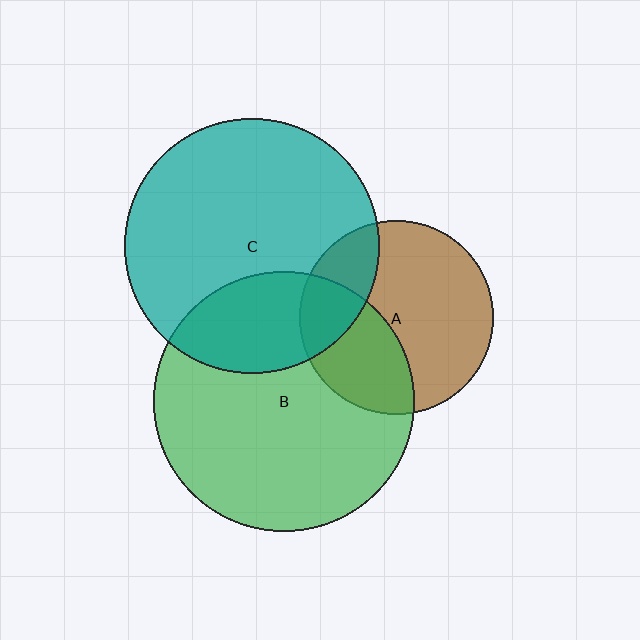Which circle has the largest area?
Circle B (green).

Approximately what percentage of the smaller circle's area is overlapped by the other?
Approximately 25%.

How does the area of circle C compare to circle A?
Approximately 1.7 times.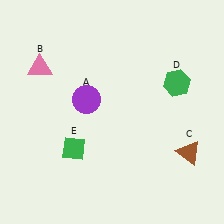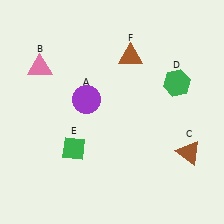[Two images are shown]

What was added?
A brown triangle (F) was added in Image 2.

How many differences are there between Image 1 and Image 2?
There is 1 difference between the two images.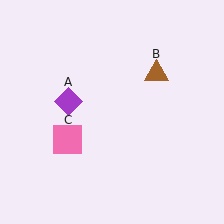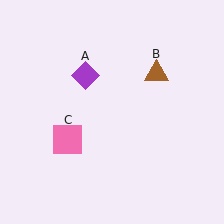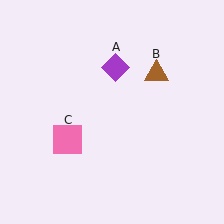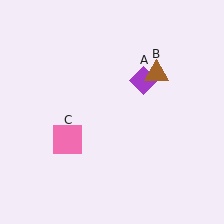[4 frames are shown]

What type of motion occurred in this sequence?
The purple diamond (object A) rotated clockwise around the center of the scene.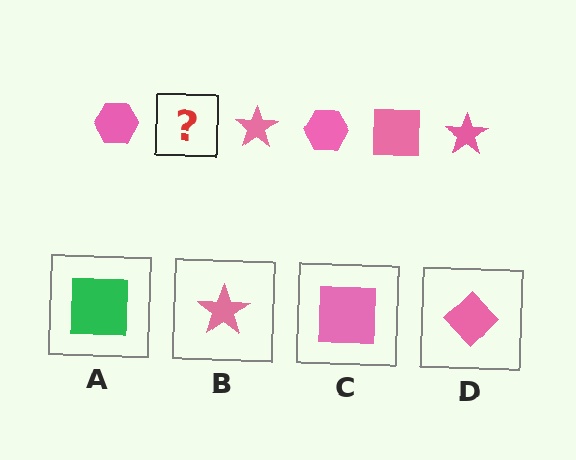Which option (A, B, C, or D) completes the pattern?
C.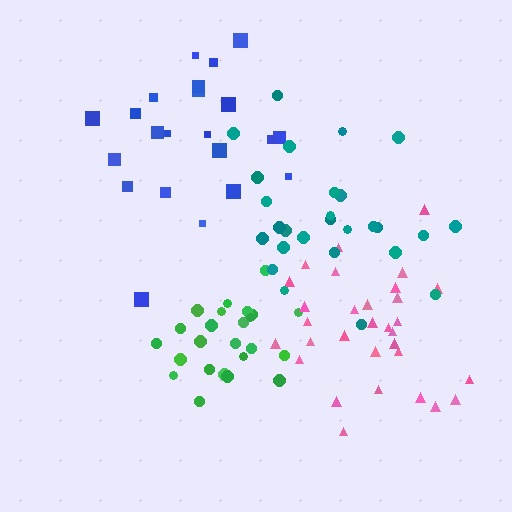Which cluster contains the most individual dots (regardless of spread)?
Pink (31).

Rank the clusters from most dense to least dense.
pink, green, teal, blue.